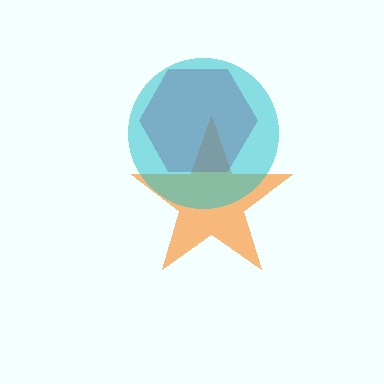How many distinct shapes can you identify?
There are 3 distinct shapes: an orange star, a magenta hexagon, a cyan circle.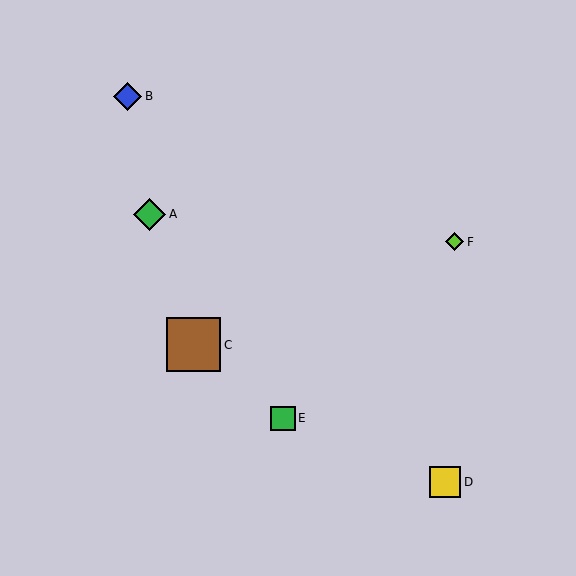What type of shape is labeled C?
Shape C is a brown square.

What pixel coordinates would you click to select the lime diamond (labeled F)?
Click at (454, 242) to select the lime diamond F.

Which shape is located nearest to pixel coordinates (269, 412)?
The green square (labeled E) at (283, 418) is nearest to that location.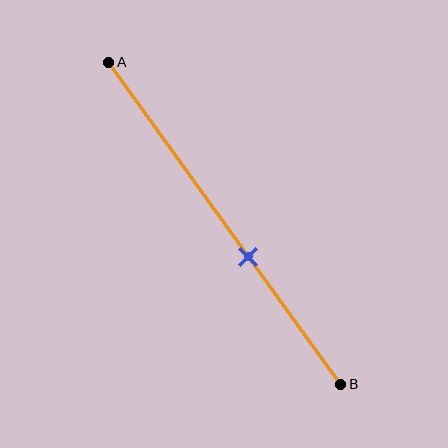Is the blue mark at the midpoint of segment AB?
No, the mark is at about 60% from A, not at the 50% midpoint.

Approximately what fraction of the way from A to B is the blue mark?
The blue mark is approximately 60% of the way from A to B.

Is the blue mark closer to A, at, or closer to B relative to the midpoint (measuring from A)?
The blue mark is closer to point B than the midpoint of segment AB.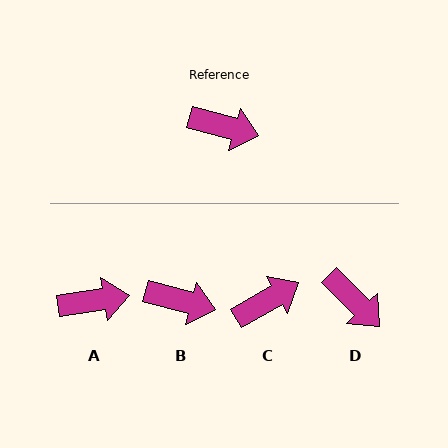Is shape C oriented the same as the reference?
No, it is off by about 45 degrees.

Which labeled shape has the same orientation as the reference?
B.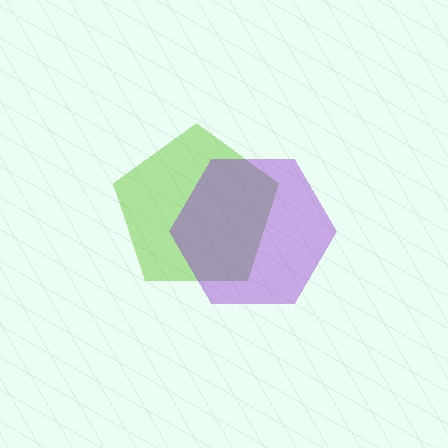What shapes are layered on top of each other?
The layered shapes are: a lime pentagon, a purple hexagon.